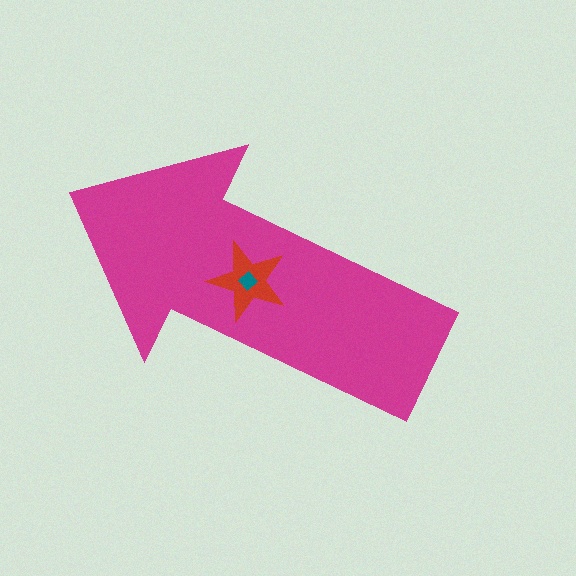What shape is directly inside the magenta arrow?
The red star.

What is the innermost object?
The teal diamond.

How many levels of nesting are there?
3.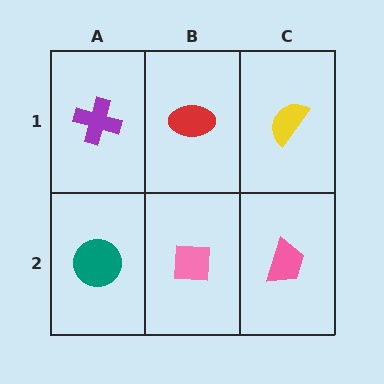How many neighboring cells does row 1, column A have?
2.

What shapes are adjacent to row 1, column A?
A teal circle (row 2, column A), a red ellipse (row 1, column B).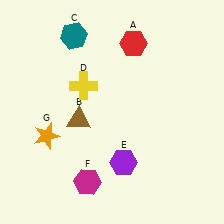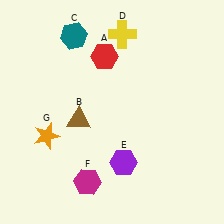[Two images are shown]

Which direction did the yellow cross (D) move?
The yellow cross (D) moved up.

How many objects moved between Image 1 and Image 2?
2 objects moved between the two images.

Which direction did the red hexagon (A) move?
The red hexagon (A) moved left.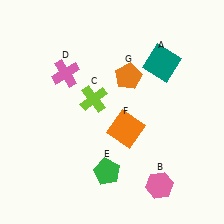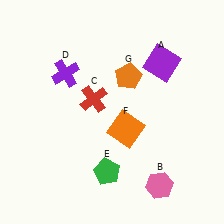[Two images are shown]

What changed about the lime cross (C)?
In Image 1, C is lime. In Image 2, it changed to red.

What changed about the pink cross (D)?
In Image 1, D is pink. In Image 2, it changed to purple.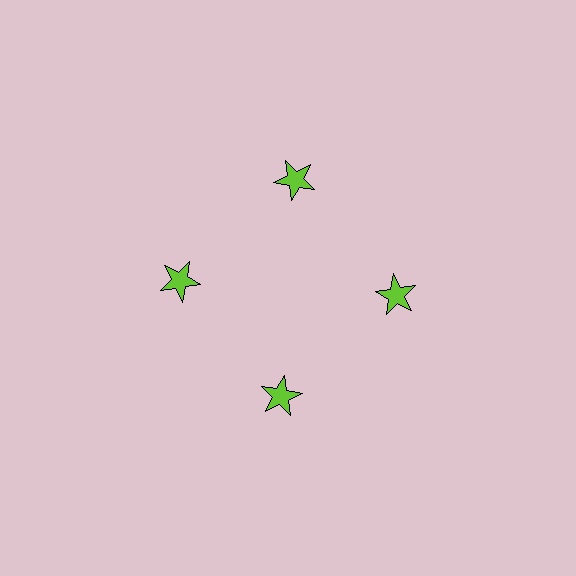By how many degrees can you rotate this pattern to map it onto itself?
The pattern maps onto itself every 90 degrees of rotation.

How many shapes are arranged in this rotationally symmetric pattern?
There are 4 shapes, arranged in 4 groups of 1.